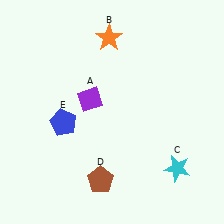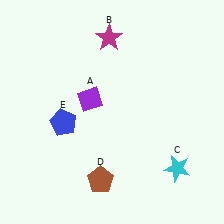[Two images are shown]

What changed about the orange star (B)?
In Image 1, B is orange. In Image 2, it changed to magenta.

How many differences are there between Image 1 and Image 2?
There is 1 difference between the two images.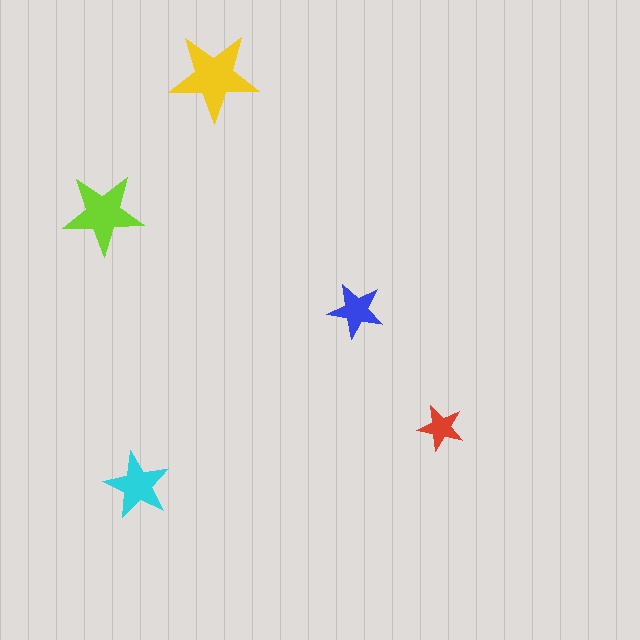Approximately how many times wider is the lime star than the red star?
About 2 times wider.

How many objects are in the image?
There are 5 objects in the image.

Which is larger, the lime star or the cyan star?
The lime one.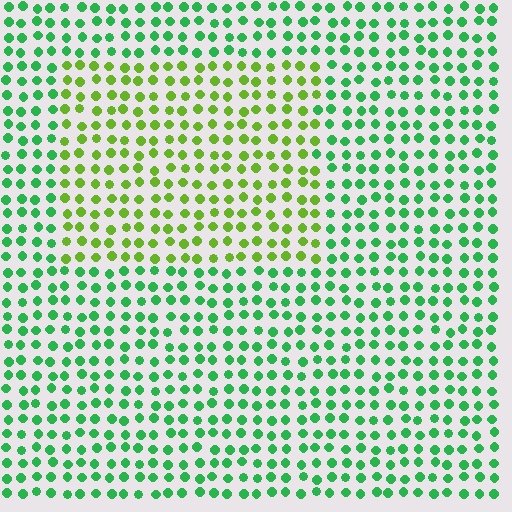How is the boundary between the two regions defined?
The boundary is defined purely by a slight shift in hue (about 43 degrees). Spacing, size, and orientation are identical on both sides.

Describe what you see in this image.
The image is filled with small green elements in a uniform arrangement. A rectangle-shaped region is visible where the elements are tinted to a slightly different hue, forming a subtle color boundary.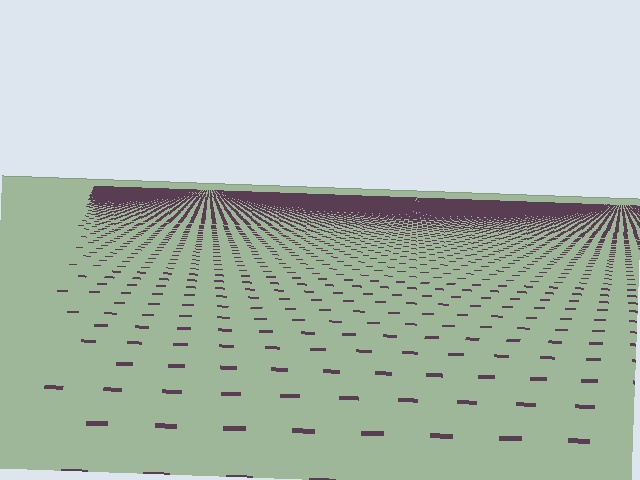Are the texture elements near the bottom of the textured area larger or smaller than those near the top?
Larger. Near the bottom, elements are closer to the viewer and appear at a bigger on-screen size.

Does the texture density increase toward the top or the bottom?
Density increases toward the top.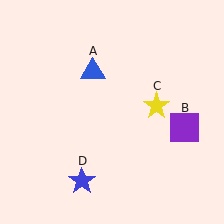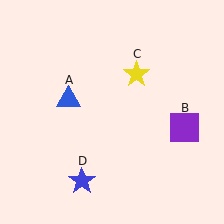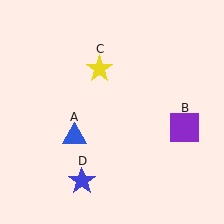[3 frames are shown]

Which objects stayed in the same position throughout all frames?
Purple square (object B) and blue star (object D) remained stationary.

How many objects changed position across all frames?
2 objects changed position: blue triangle (object A), yellow star (object C).